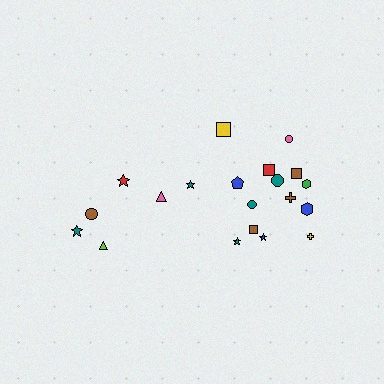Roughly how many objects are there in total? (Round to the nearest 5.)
Roughly 20 objects in total.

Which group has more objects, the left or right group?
The right group.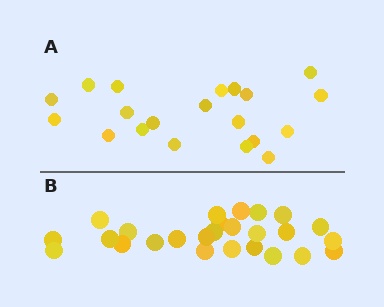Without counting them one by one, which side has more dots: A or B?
Region B (the bottom region) has more dots.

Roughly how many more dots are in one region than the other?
Region B has about 6 more dots than region A.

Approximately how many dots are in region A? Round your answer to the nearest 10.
About 20 dots.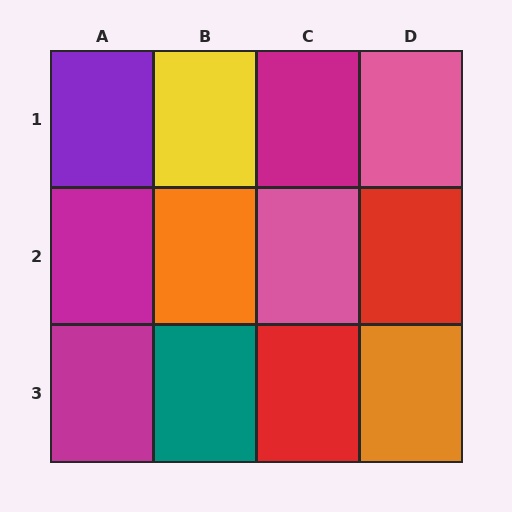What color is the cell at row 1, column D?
Pink.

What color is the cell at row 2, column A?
Magenta.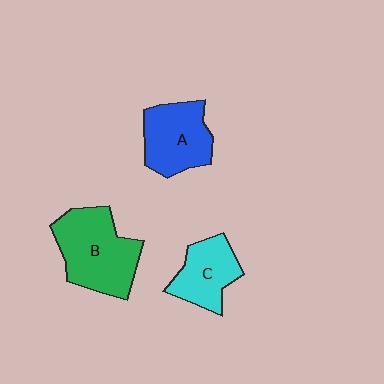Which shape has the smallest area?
Shape C (cyan).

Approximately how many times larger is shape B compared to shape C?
Approximately 1.6 times.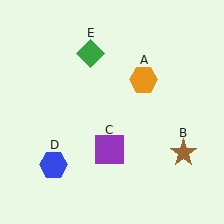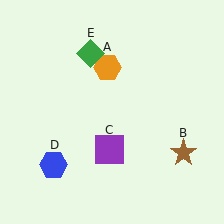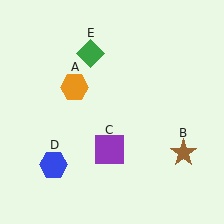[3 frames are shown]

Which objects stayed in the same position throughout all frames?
Brown star (object B) and purple square (object C) and blue hexagon (object D) and green diamond (object E) remained stationary.